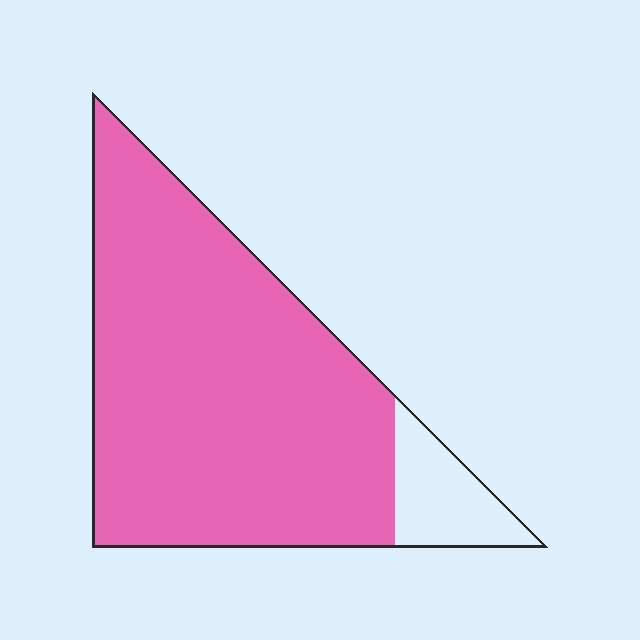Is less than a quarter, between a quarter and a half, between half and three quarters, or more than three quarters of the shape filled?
More than three quarters.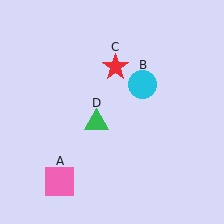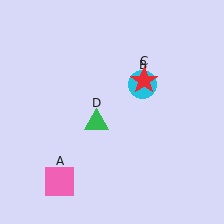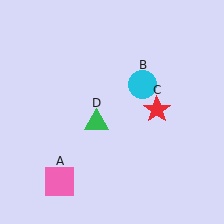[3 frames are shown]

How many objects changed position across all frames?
1 object changed position: red star (object C).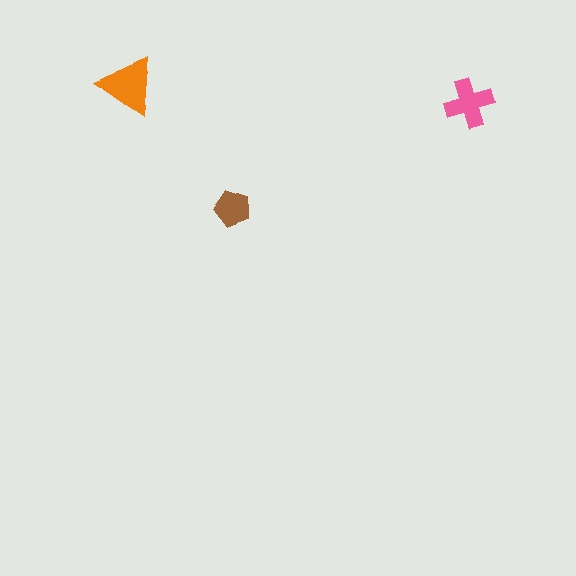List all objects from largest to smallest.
The orange triangle, the pink cross, the brown pentagon.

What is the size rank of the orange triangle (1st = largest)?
1st.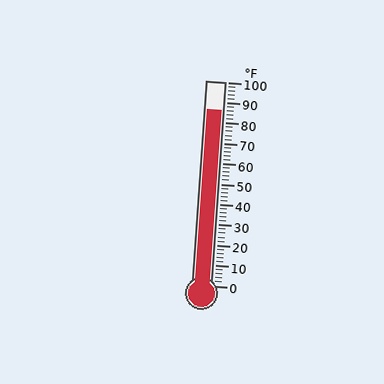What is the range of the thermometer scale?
The thermometer scale ranges from 0°F to 100°F.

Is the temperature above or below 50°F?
The temperature is above 50°F.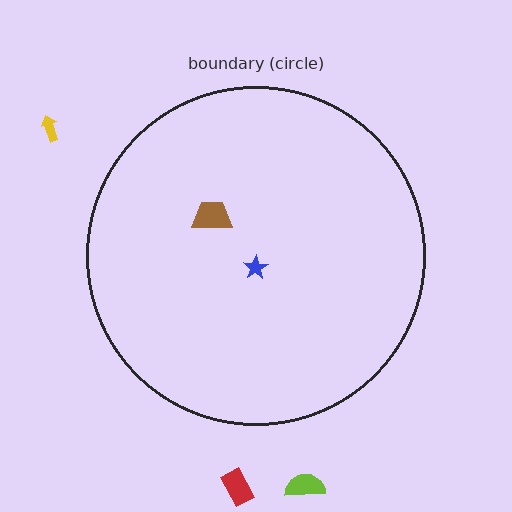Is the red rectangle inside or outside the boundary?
Outside.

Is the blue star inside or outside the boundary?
Inside.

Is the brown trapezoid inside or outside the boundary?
Inside.